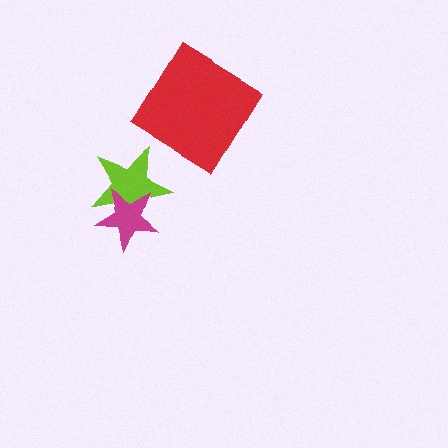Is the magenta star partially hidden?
No, no other shape covers it.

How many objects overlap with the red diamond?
0 objects overlap with the red diamond.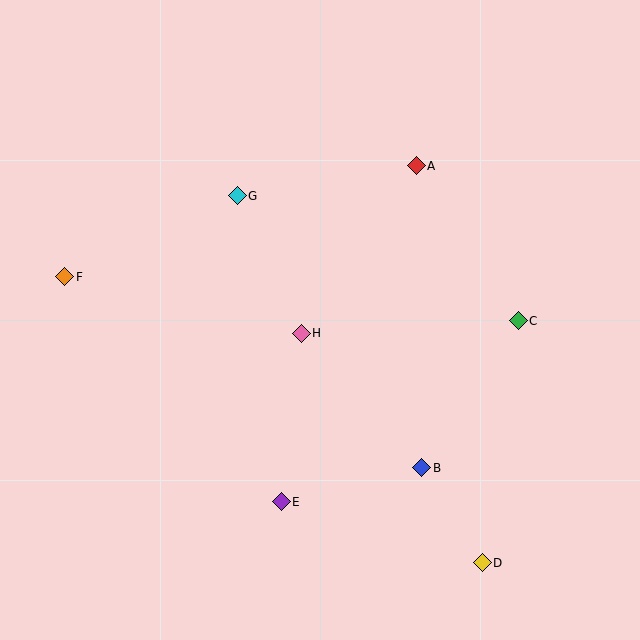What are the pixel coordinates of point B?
Point B is at (422, 468).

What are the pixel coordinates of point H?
Point H is at (301, 333).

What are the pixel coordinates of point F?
Point F is at (65, 277).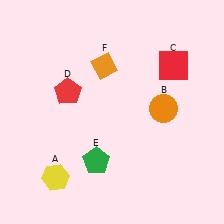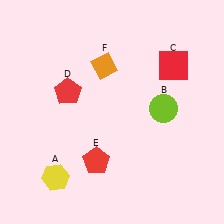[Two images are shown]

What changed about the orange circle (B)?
In Image 1, B is orange. In Image 2, it changed to lime.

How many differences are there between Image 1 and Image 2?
There are 2 differences between the two images.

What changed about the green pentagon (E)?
In Image 1, E is green. In Image 2, it changed to red.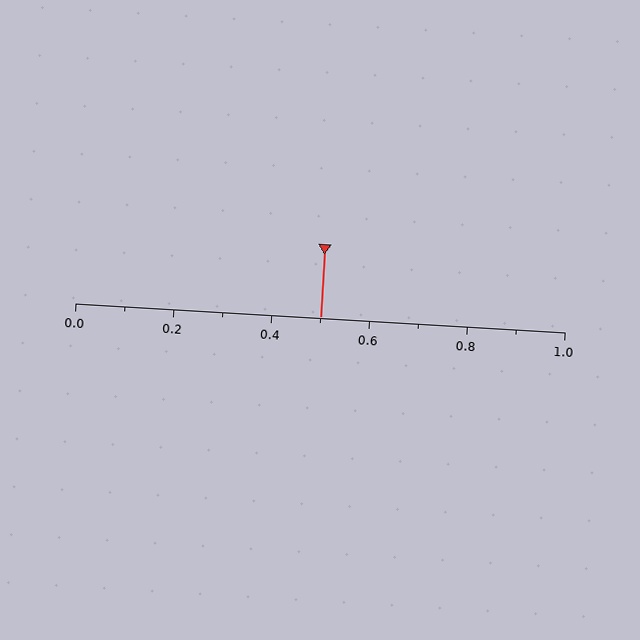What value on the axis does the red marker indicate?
The marker indicates approximately 0.5.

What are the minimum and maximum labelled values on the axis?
The axis runs from 0.0 to 1.0.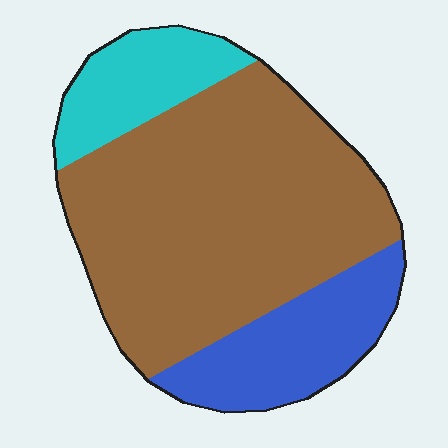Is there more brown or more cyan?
Brown.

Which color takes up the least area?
Cyan, at roughly 15%.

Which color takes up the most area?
Brown, at roughly 65%.